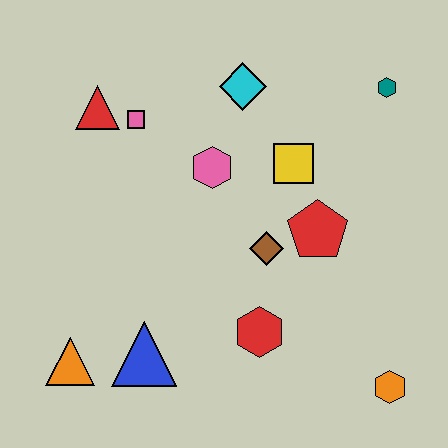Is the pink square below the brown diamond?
No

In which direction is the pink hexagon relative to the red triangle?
The pink hexagon is to the right of the red triangle.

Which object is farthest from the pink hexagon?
The orange hexagon is farthest from the pink hexagon.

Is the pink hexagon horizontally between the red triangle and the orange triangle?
No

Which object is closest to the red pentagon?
The brown diamond is closest to the red pentagon.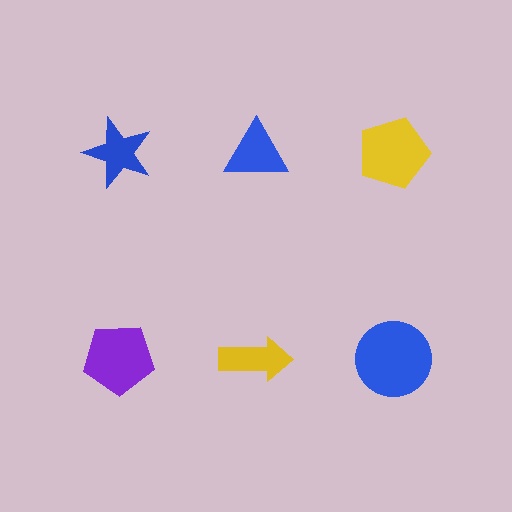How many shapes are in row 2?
3 shapes.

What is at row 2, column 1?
A purple pentagon.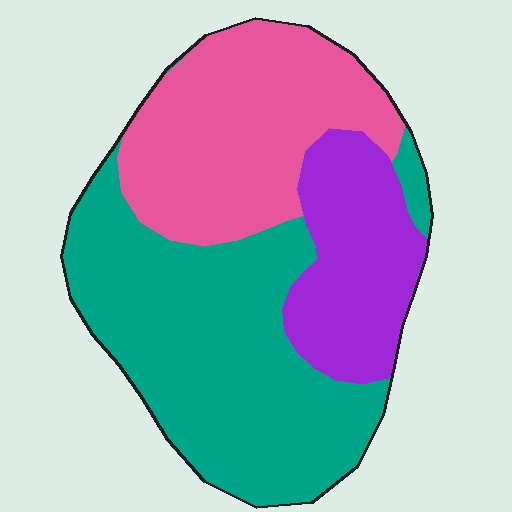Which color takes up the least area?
Purple, at roughly 20%.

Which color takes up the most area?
Teal, at roughly 50%.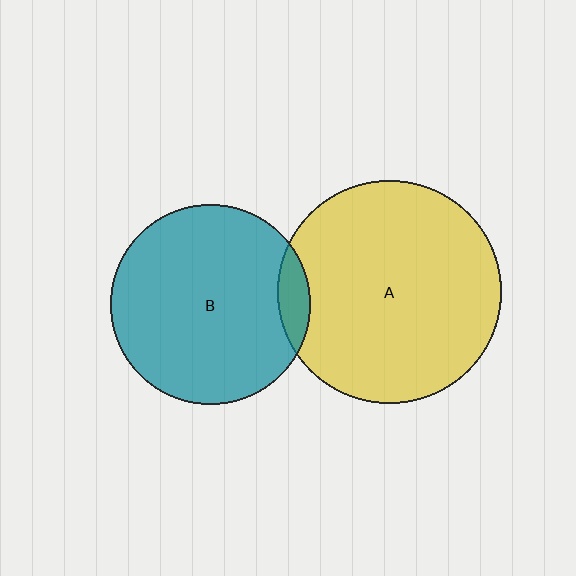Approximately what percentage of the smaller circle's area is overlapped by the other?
Approximately 10%.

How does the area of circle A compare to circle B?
Approximately 1.3 times.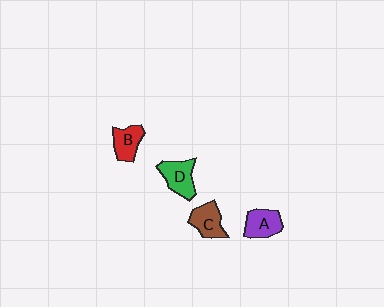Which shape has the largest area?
Shape D (green).